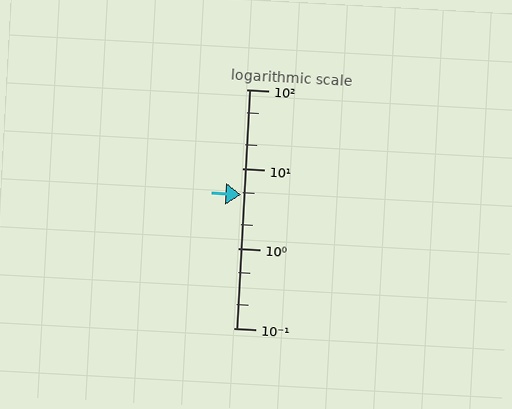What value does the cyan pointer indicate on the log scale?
The pointer indicates approximately 4.8.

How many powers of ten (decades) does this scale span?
The scale spans 3 decades, from 0.1 to 100.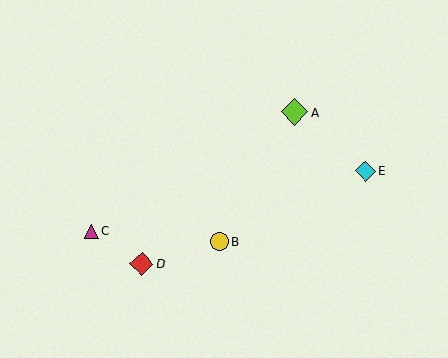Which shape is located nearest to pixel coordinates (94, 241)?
The magenta triangle (labeled C) at (91, 231) is nearest to that location.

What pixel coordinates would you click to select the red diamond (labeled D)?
Click at (141, 264) to select the red diamond D.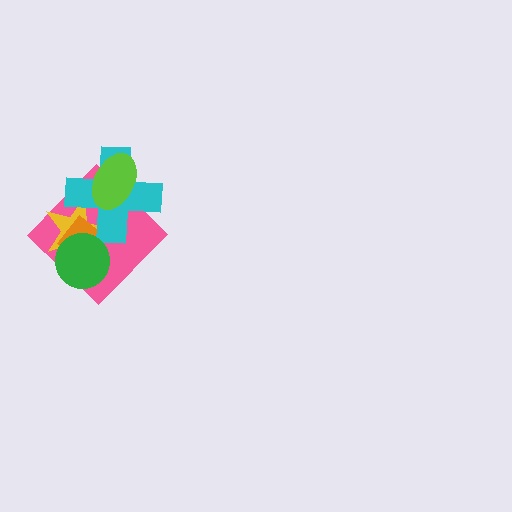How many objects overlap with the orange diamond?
4 objects overlap with the orange diamond.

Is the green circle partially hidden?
No, no other shape covers it.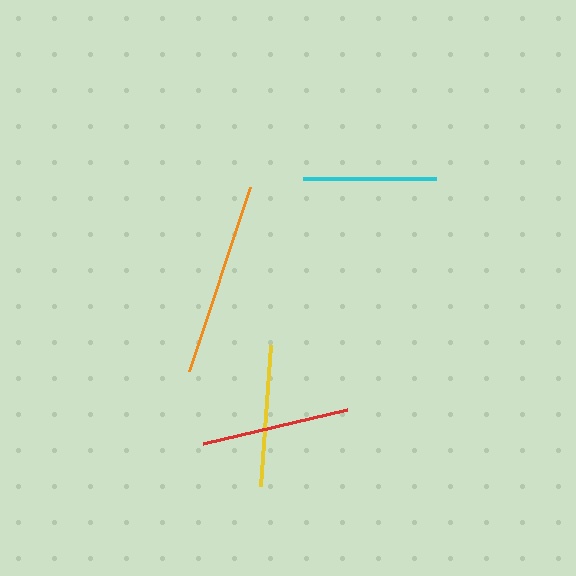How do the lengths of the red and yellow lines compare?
The red and yellow lines are approximately the same length.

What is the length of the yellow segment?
The yellow segment is approximately 141 pixels long.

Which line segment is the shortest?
The cyan line is the shortest at approximately 133 pixels.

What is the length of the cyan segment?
The cyan segment is approximately 133 pixels long.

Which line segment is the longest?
The orange line is the longest at approximately 194 pixels.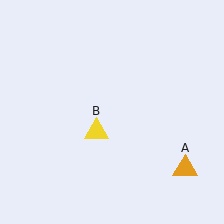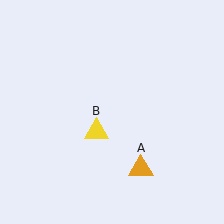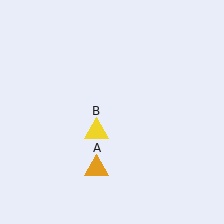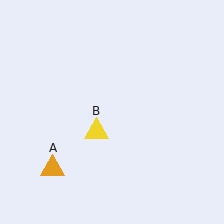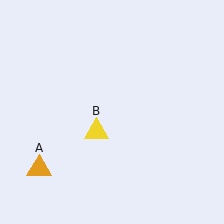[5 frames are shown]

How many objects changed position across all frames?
1 object changed position: orange triangle (object A).